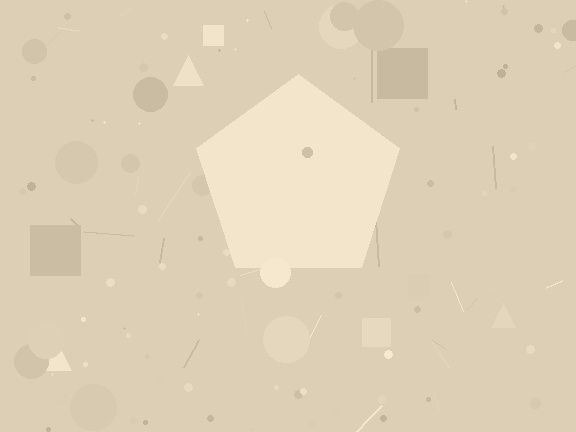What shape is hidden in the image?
A pentagon is hidden in the image.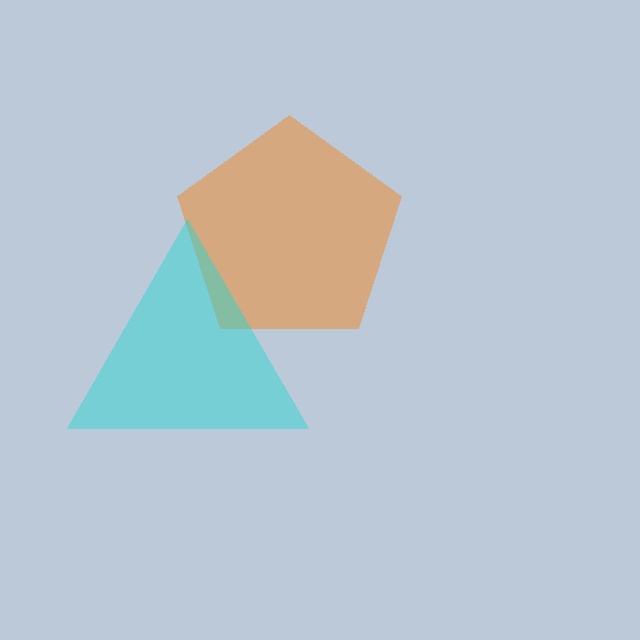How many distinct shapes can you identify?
There are 2 distinct shapes: an orange pentagon, a cyan triangle.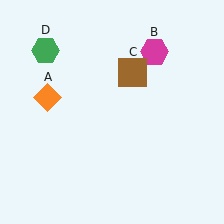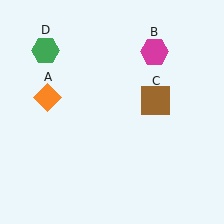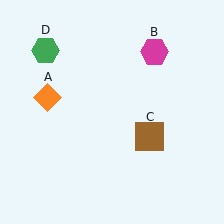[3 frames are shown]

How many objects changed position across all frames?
1 object changed position: brown square (object C).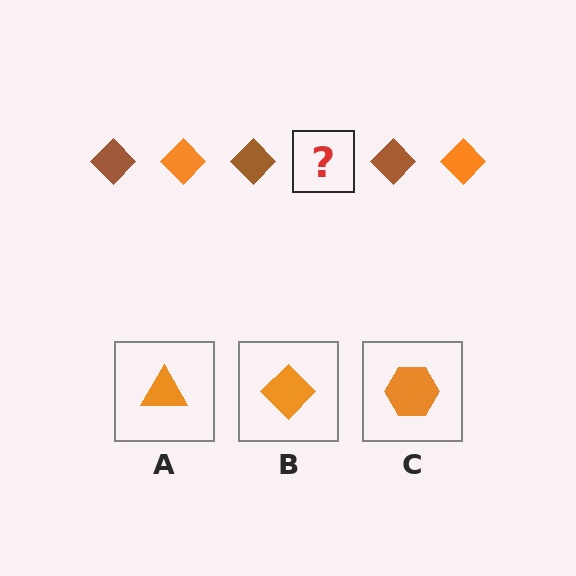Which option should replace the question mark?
Option B.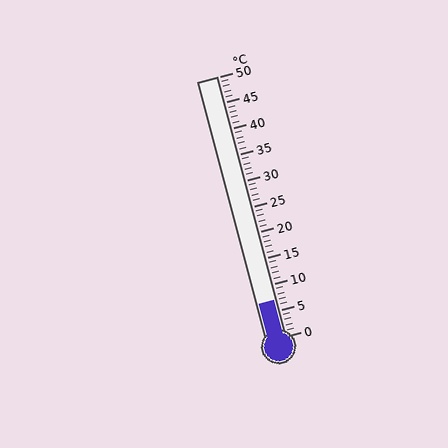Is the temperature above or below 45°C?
The temperature is below 45°C.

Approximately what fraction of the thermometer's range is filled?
The thermometer is filled to approximately 15% of its range.